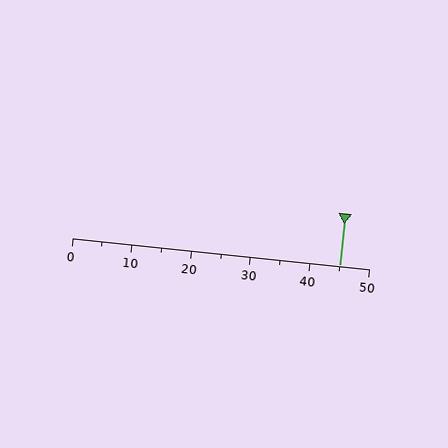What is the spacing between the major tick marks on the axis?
The major ticks are spaced 10 apart.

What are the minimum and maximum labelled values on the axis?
The axis runs from 0 to 50.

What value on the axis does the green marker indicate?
The marker indicates approximately 45.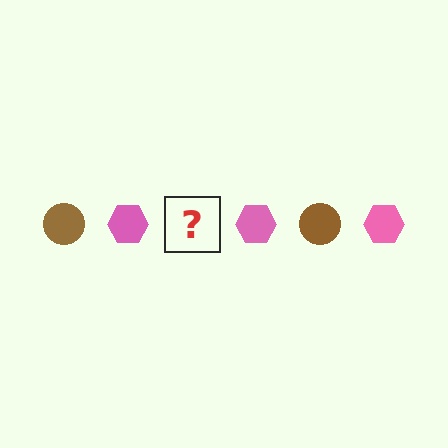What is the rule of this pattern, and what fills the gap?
The rule is that the pattern alternates between brown circle and pink hexagon. The gap should be filled with a brown circle.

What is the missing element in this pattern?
The missing element is a brown circle.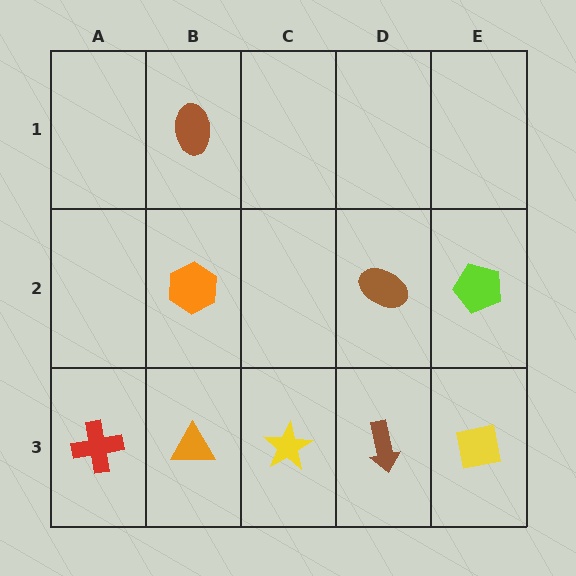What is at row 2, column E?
A lime pentagon.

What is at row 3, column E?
A yellow square.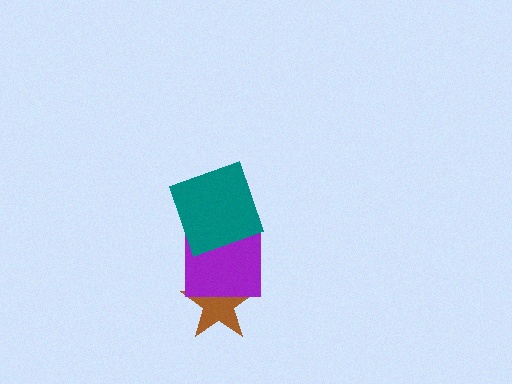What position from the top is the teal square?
The teal square is 1st from the top.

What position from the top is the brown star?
The brown star is 3rd from the top.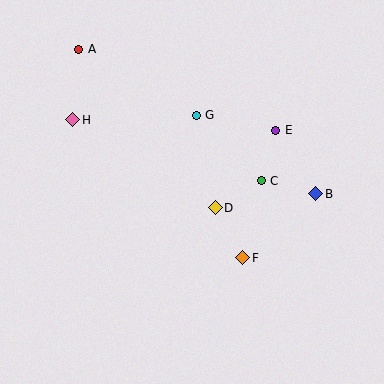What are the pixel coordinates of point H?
Point H is at (73, 120).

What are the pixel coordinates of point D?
Point D is at (215, 208).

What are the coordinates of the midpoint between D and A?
The midpoint between D and A is at (147, 129).